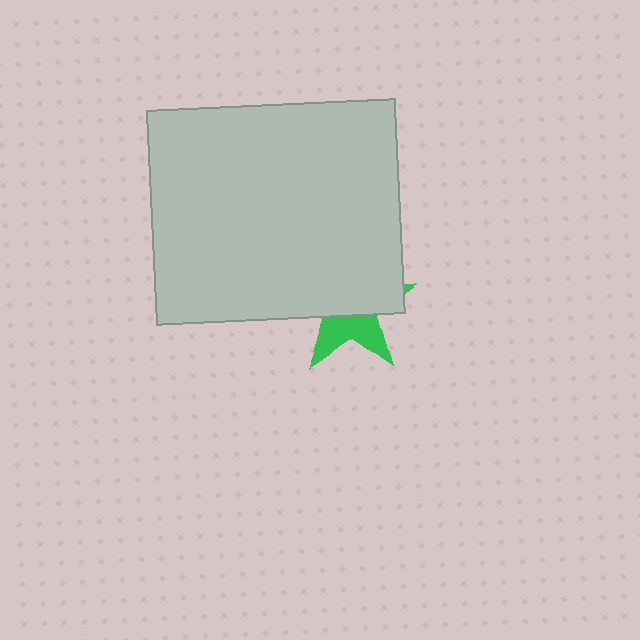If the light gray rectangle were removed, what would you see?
You would see the complete green star.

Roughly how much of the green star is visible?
A small part of it is visible (roughly 39%).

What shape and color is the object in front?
The object in front is a light gray rectangle.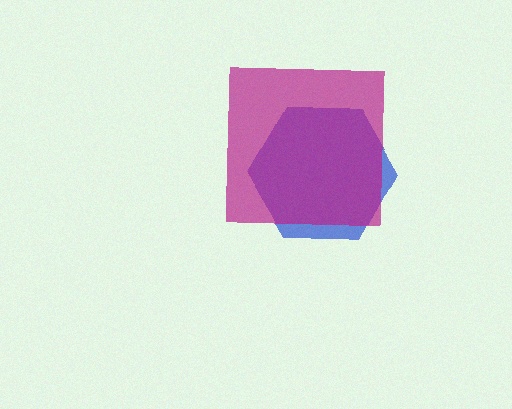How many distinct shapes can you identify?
There are 2 distinct shapes: a blue hexagon, a magenta square.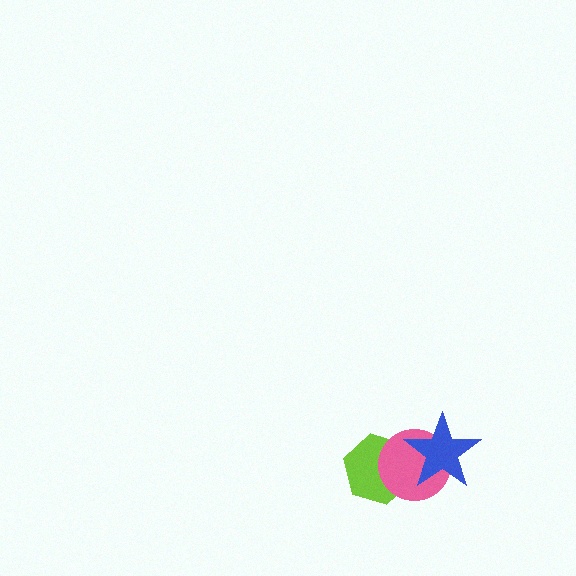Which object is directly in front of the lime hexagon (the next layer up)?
The pink circle is directly in front of the lime hexagon.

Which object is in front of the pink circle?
The blue star is in front of the pink circle.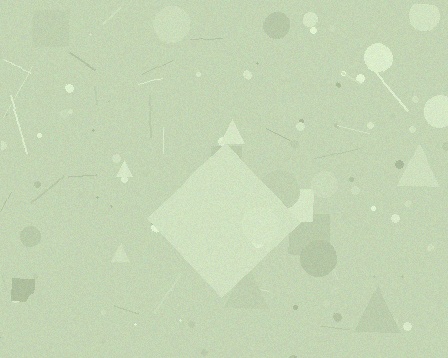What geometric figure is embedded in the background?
A diamond is embedded in the background.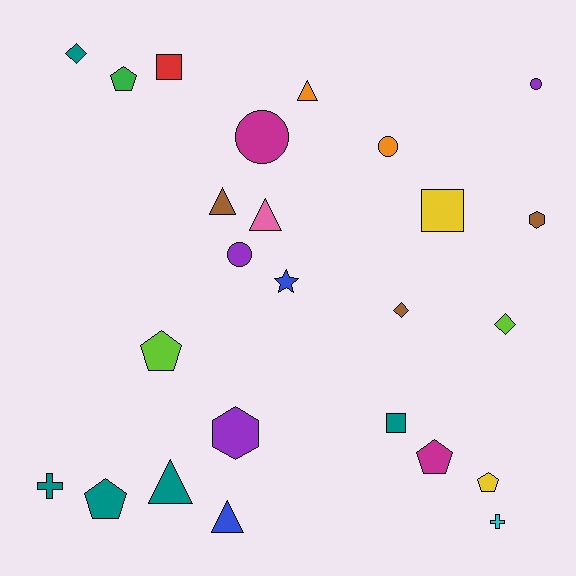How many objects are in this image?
There are 25 objects.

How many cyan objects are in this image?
There is 1 cyan object.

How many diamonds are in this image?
There are 3 diamonds.